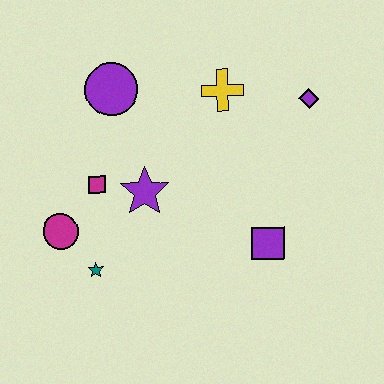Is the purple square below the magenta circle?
Yes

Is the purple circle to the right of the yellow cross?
No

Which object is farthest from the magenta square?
The purple diamond is farthest from the magenta square.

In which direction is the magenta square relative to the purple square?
The magenta square is to the left of the purple square.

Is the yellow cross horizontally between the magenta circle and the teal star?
No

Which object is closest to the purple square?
The purple star is closest to the purple square.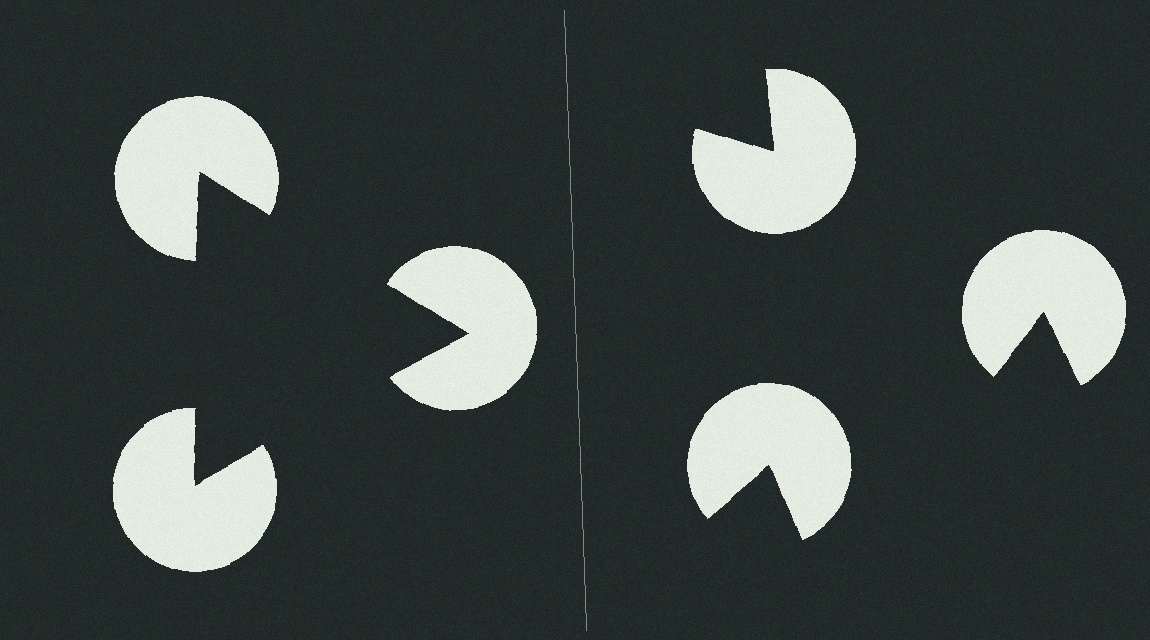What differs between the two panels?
The pac-man discs are positioned identically on both sides; only the wedge orientations differ. On the left they align to a triangle; on the right they are misaligned.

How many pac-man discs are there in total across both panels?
6 — 3 on each side.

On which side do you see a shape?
An illusory triangle appears on the left side. On the right side the wedge cuts are rotated, so no coherent shape forms.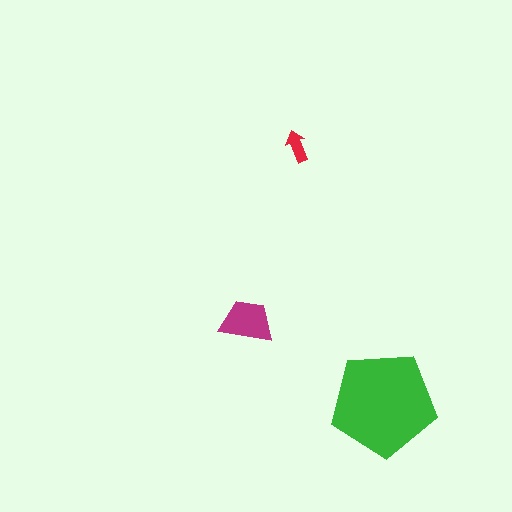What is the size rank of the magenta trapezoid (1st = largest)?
2nd.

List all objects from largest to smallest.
The green pentagon, the magenta trapezoid, the red arrow.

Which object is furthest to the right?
The green pentagon is rightmost.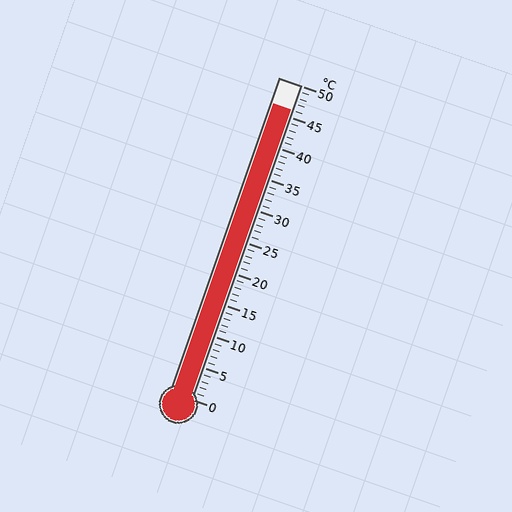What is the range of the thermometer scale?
The thermometer scale ranges from 0°C to 50°C.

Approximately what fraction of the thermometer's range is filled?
The thermometer is filled to approximately 90% of its range.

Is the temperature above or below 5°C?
The temperature is above 5°C.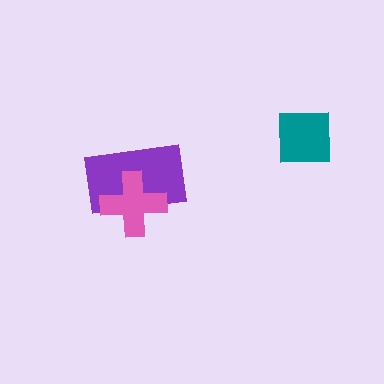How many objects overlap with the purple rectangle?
1 object overlaps with the purple rectangle.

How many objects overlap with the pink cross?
1 object overlaps with the pink cross.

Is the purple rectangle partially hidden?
Yes, it is partially covered by another shape.